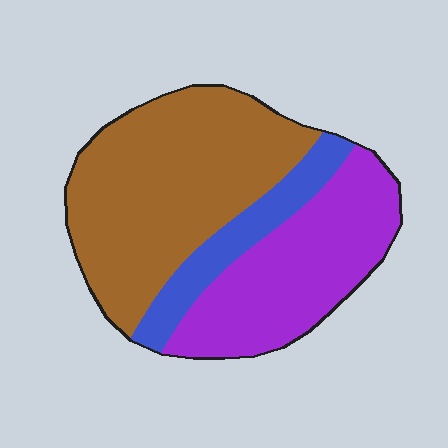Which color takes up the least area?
Blue, at roughly 15%.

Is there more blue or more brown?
Brown.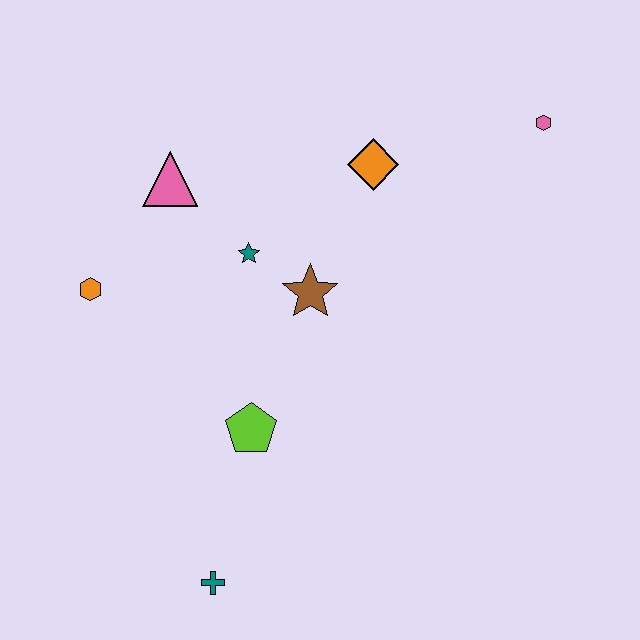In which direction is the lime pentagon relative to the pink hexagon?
The lime pentagon is below the pink hexagon.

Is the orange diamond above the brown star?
Yes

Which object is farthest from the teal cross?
The pink hexagon is farthest from the teal cross.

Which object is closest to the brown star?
The teal star is closest to the brown star.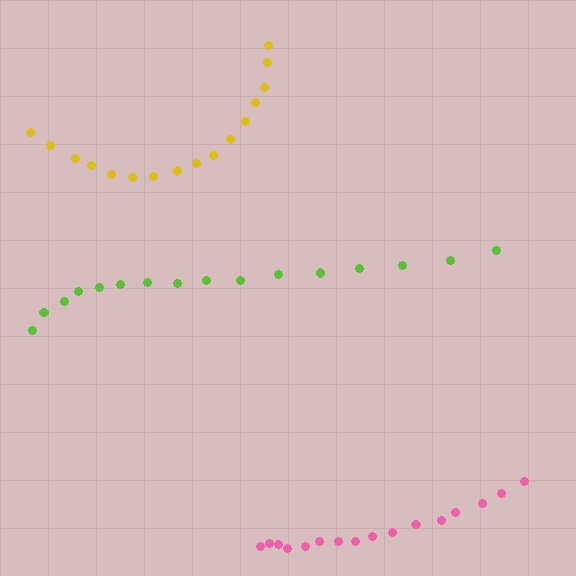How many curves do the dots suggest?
There are 3 distinct paths.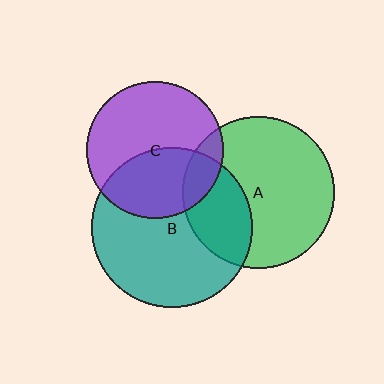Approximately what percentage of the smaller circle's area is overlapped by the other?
Approximately 30%.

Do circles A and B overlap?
Yes.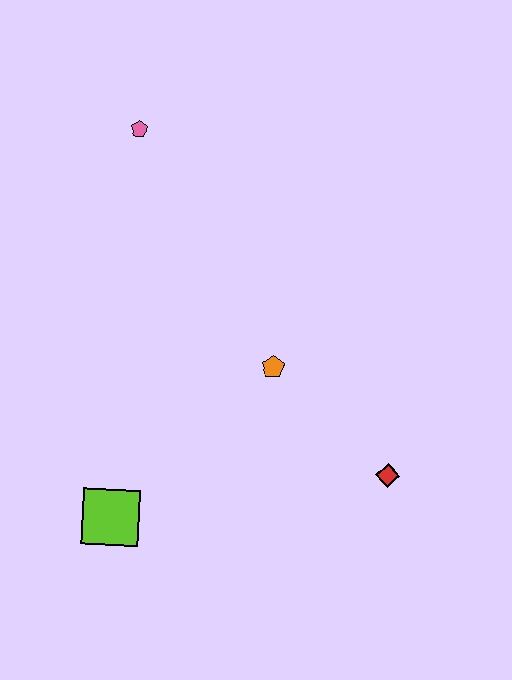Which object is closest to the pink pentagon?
The orange pentagon is closest to the pink pentagon.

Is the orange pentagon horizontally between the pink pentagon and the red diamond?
Yes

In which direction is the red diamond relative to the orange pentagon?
The red diamond is to the right of the orange pentagon.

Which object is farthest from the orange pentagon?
The pink pentagon is farthest from the orange pentagon.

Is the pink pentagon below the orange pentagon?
No